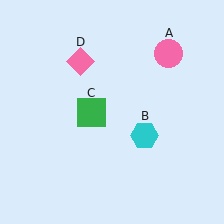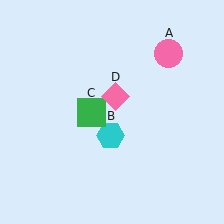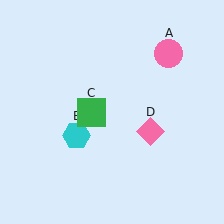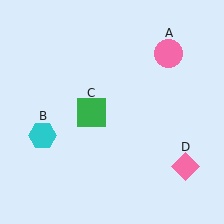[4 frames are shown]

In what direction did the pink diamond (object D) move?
The pink diamond (object D) moved down and to the right.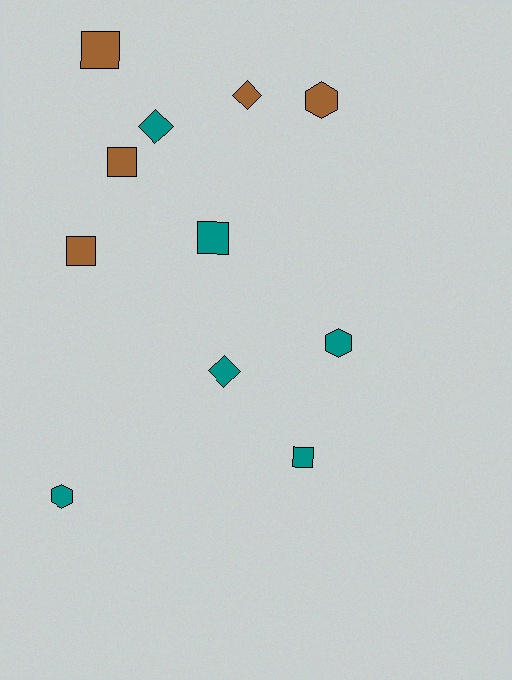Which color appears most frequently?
Teal, with 6 objects.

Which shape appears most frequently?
Square, with 5 objects.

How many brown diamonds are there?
There is 1 brown diamond.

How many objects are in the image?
There are 11 objects.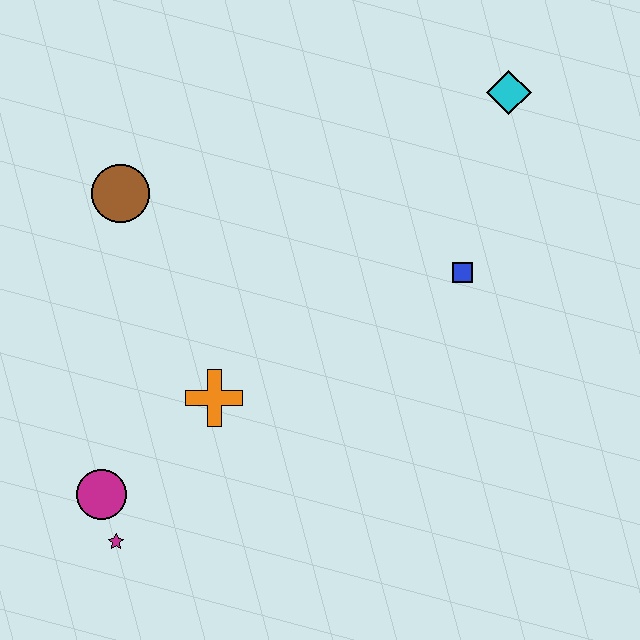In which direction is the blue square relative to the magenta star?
The blue square is to the right of the magenta star.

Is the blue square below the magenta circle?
No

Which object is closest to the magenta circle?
The magenta star is closest to the magenta circle.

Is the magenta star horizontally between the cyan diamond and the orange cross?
No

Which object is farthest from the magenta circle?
The cyan diamond is farthest from the magenta circle.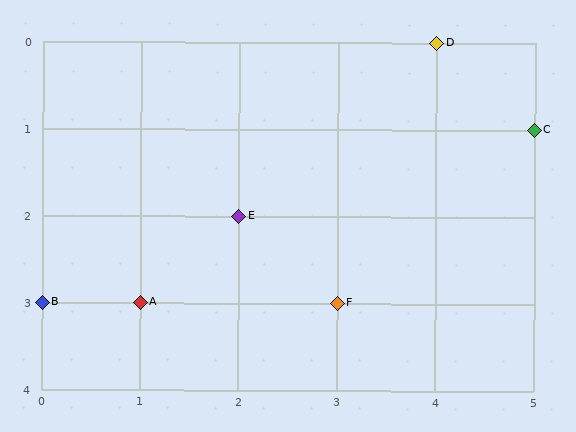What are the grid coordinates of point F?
Point F is at grid coordinates (3, 3).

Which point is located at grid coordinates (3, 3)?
Point F is at (3, 3).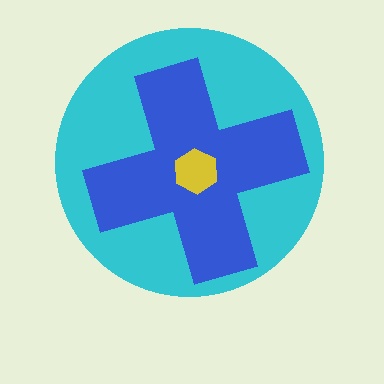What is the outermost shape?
The cyan circle.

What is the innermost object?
The yellow hexagon.